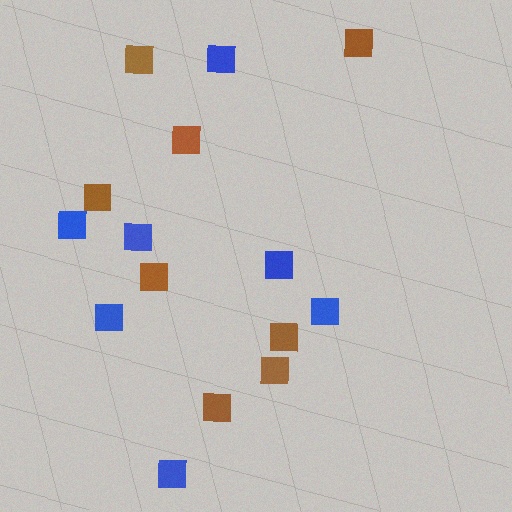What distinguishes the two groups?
There are 2 groups: one group of brown squares (8) and one group of blue squares (7).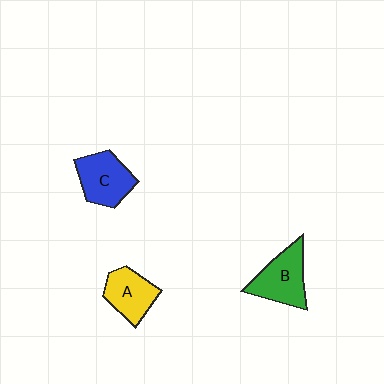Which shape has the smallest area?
Shape A (yellow).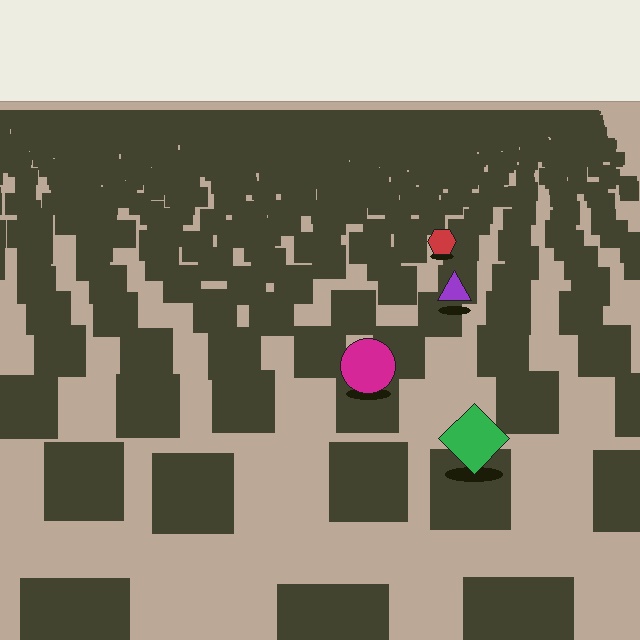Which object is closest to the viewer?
The green diamond is closest. The texture marks near it are larger and more spread out.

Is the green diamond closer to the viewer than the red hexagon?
Yes. The green diamond is closer — you can tell from the texture gradient: the ground texture is coarser near it.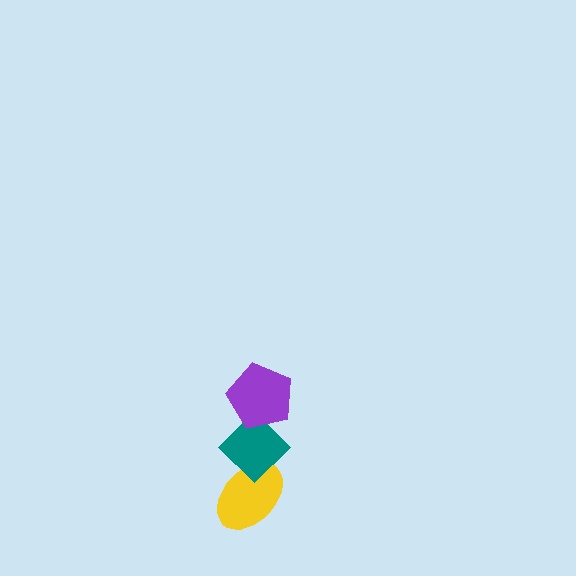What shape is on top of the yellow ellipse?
The teal diamond is on top of the yellow ellipse.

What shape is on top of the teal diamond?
The purple pentagon is on top of the teal diamond.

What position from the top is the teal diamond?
The teal diamond is 2nd from the top.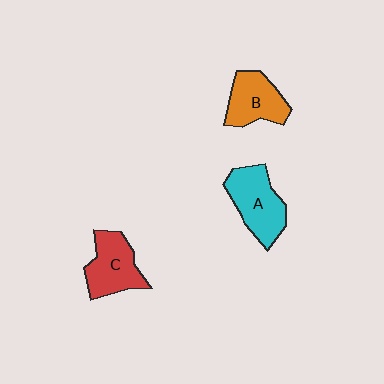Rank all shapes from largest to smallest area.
From largest to smallest: A (cyan), C (red), B (orange).